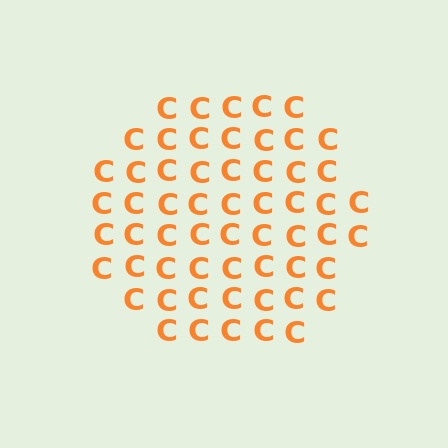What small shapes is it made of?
It is made of small letter C's.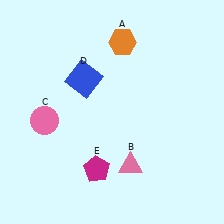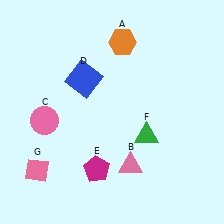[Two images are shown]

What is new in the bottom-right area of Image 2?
A green triangle (F) was added in the bottom-right area of Image 2.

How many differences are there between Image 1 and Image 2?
There are 2 differences between the two images.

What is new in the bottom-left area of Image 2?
A pink diamond (G) was added in the bottom-left area of Image 2.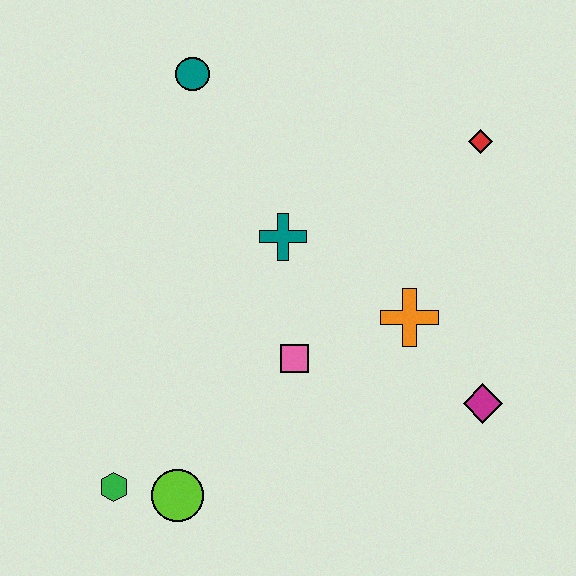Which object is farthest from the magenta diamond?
The teal circle is farthest from the magenta diamond.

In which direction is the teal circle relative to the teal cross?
The teal circle is above the teal cross.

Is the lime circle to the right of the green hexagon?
Yes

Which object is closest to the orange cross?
The magenta diamond is closest to the orange cross.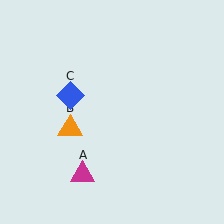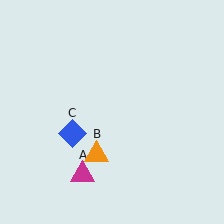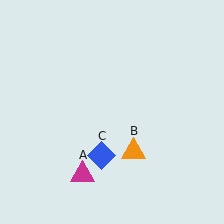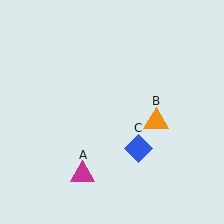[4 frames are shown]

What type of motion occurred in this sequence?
The orange triangle (object B), blue diamond (object C) rotated counterclockwise around the center of the scene.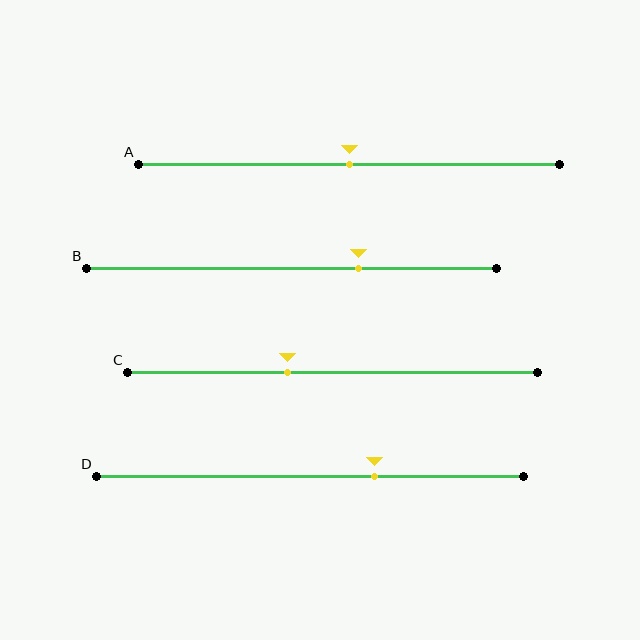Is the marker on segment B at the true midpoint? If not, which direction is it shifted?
No, the marker on segment B is shifted to the right by about 16% of the segment length.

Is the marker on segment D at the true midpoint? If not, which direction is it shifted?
No, the marker on segment D is shifted to the right by about 15% of the segment length.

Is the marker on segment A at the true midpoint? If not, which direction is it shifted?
Yes, the marker on segment A is at the true midpoint.